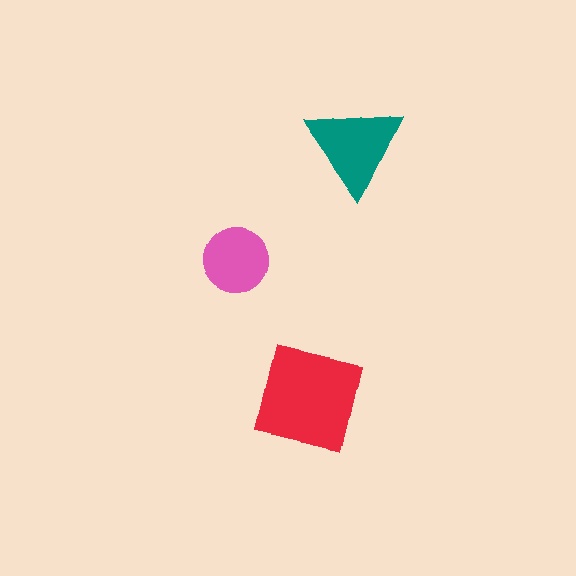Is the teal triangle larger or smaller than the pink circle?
Larger.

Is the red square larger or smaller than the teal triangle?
Larger.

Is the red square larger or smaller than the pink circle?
Larger.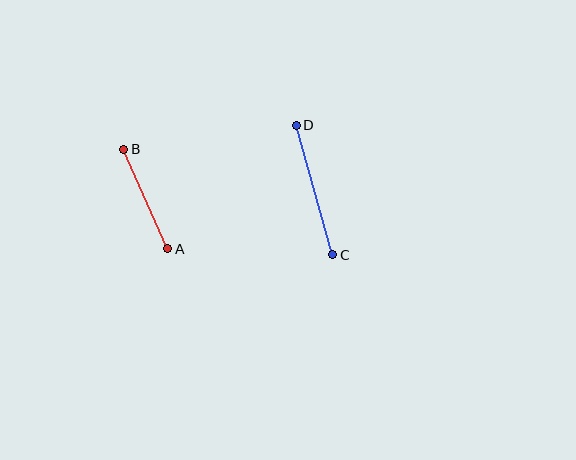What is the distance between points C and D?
The distance is approximately 134 pixels.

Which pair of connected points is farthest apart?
Points C and D are farthest apart.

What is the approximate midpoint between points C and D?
The midpoint is at approximately (314, 190) pixels.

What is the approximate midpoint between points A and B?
The midpoint is at approximately (146, 199) pixels.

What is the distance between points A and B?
The distance is approximately 109 pixels.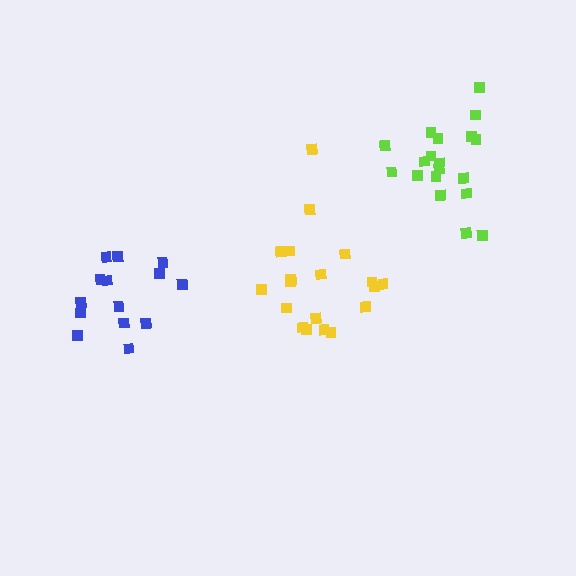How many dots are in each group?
Group 1: 19 dots, Group 2: 14 dots, Group 3: 19 dots (52 total).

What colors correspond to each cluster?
The clusters are colored: yellow, blue, lime.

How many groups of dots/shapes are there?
There are 3 groups.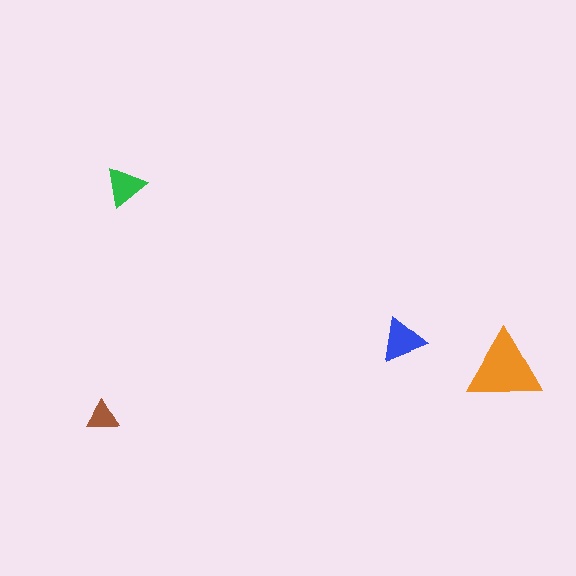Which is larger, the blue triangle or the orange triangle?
The orange one.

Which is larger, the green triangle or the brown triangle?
The green one.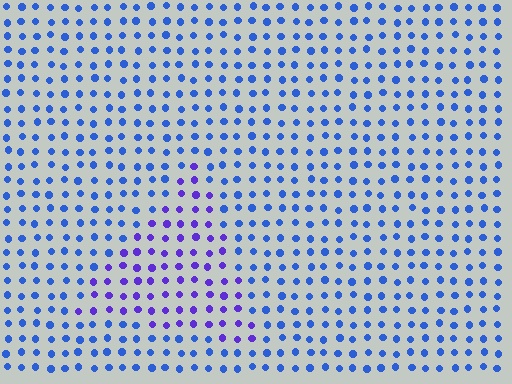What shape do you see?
I see a triangle.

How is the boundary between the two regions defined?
The boundary is defined purely by a slight shift in hue (about 36 degrees). Spacing, size, and orientation are identical on both sides.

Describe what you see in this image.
The image is filled with small blue elements in a uniform arrangement. A triangle-shaped region is visible where the elements are tinted to a slightly different hue, forming a subtle color boundary.